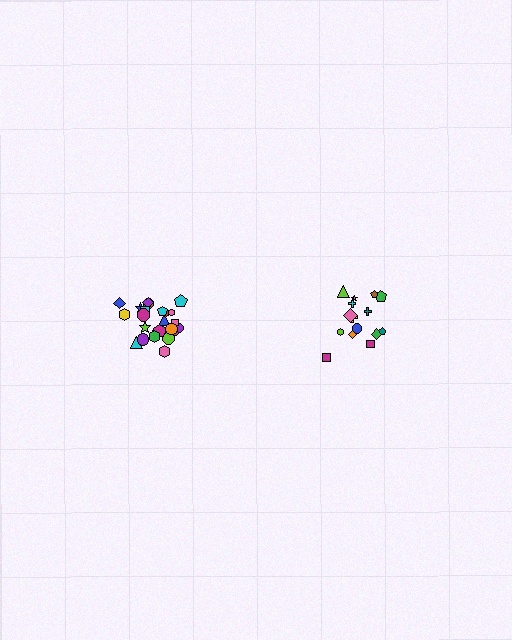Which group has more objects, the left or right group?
The left group.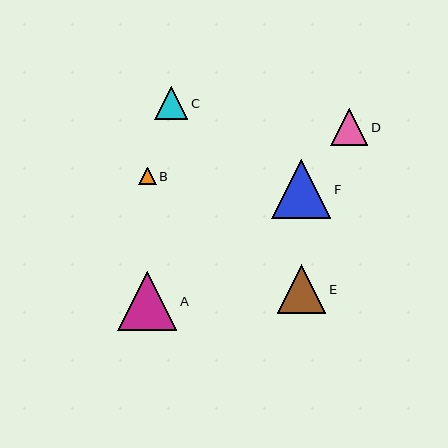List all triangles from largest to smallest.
From largest to smallest: A, F, E, D, C, B.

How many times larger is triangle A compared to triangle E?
Triangle A is approximately 1.2 times the size of triangle E.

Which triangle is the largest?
Triangle A is the largest with a size of approximately 59 pixels.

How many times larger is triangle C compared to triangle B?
Triangle C is approximately 1.9 times the size of triangle B.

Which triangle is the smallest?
Triangle B is the smallest with a size of approximately 18 pixels.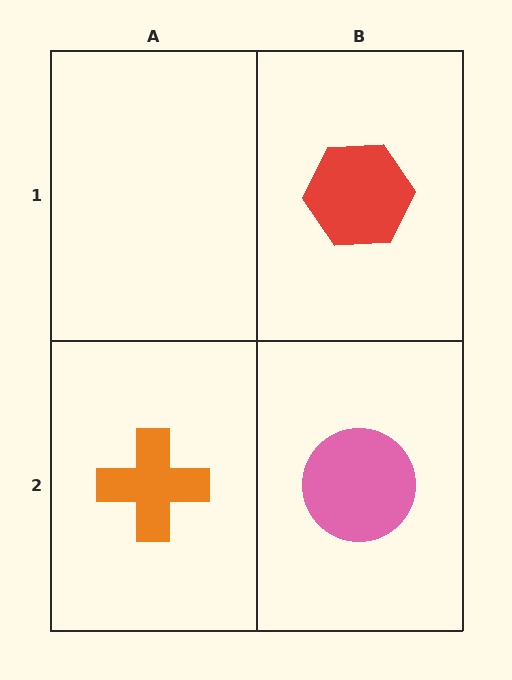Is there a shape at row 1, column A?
No, that cell is empty.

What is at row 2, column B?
A pink circle.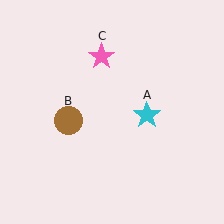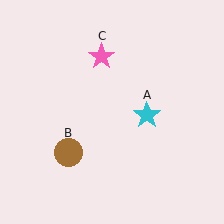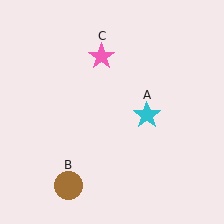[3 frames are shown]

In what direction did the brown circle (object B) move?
The brown circle (object B) moved down.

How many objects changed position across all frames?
1 object changed position: brown circle (object B).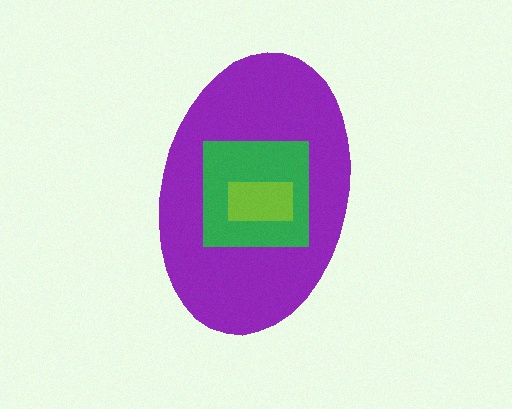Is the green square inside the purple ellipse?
Yes.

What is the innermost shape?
The lime rectangle.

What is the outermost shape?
The purple ellipse.